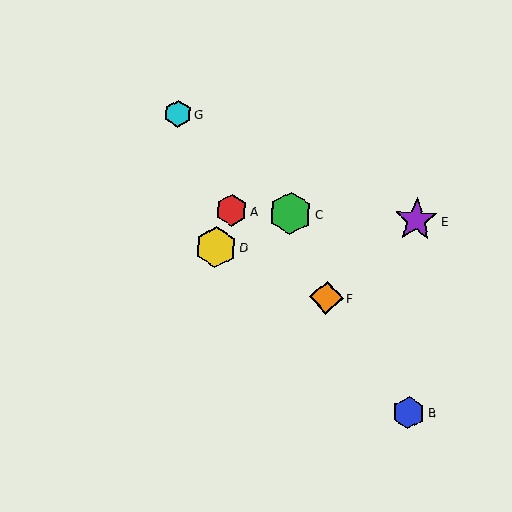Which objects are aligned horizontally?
Objects A, C, E are aligned horizontally.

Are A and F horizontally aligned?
No, A is at y≈210 and F is at y≈297.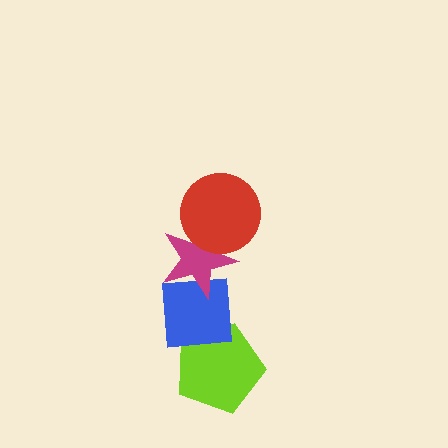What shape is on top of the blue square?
The magenta star is on top of the blue square.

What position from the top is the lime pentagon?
The lime pentagon is 4th from the top.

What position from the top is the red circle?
The red circle is 1st from the top.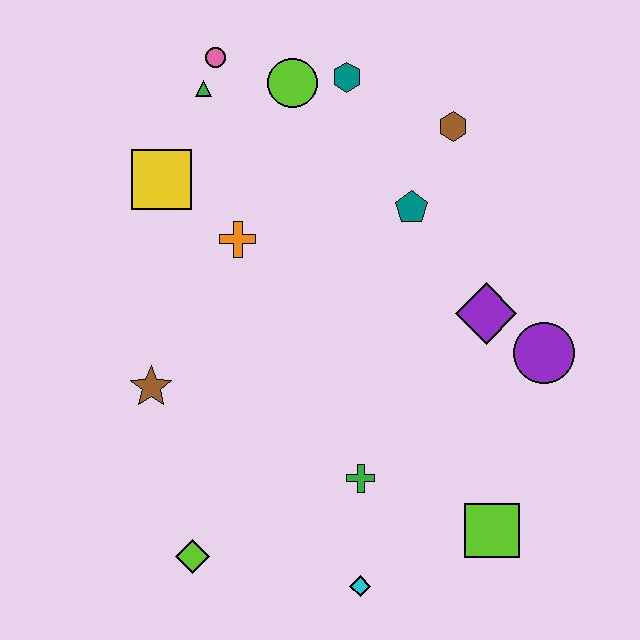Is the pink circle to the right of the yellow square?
Yes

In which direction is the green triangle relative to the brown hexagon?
The green triangle is to the left of the brown hexagon.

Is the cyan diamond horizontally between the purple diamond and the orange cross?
Yes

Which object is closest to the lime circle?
The teal hexagon is closest to the lime circle.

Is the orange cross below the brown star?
No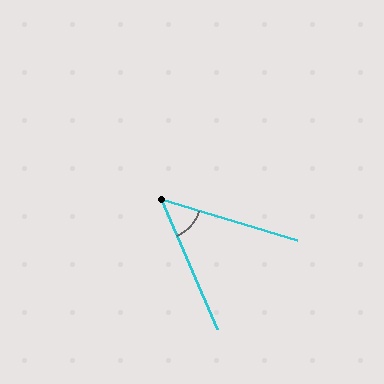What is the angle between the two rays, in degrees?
Approximately 50 degrees.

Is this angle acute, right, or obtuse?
It is acute.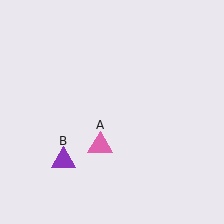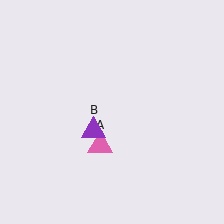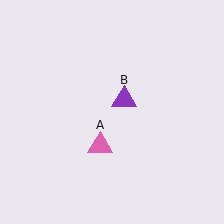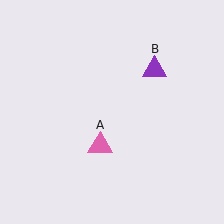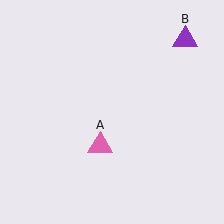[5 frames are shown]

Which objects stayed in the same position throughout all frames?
Pink triangle (object A) remained stationary.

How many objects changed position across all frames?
1 object changed position: purple triangle (object B).